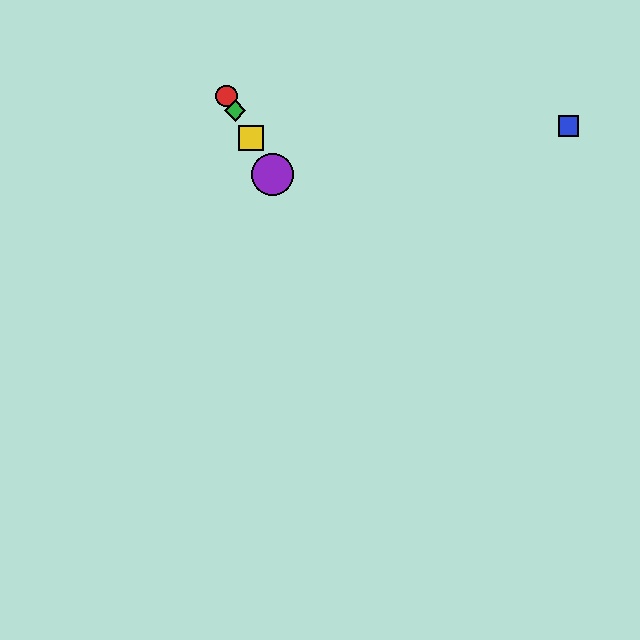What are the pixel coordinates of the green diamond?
The green diamond is at (235, 111).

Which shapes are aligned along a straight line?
The red circle, the green diamond, the yellow square, the purple circle are aligned along a straight line.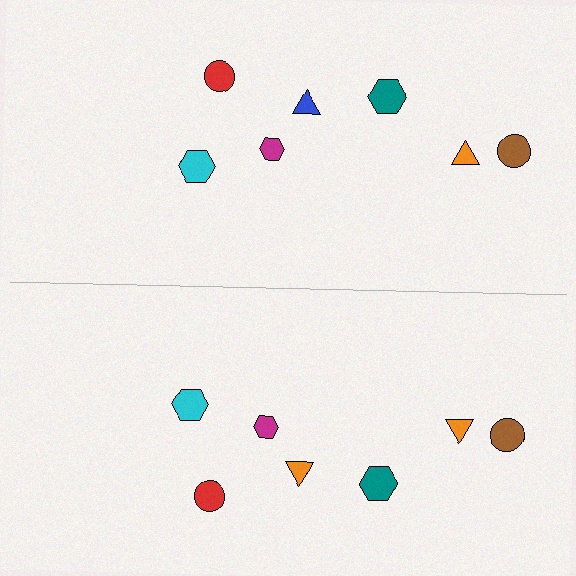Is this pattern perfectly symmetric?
No, the pattern is not perfectly symmetric. The orange triangle on the bottom side breaks the symmetry — its mirror counterpart is blue.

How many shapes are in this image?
There are 14 shapes in this image.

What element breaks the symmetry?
The orange triangle on the bottom side breaks the symmetry — its mirror counterpart is blue.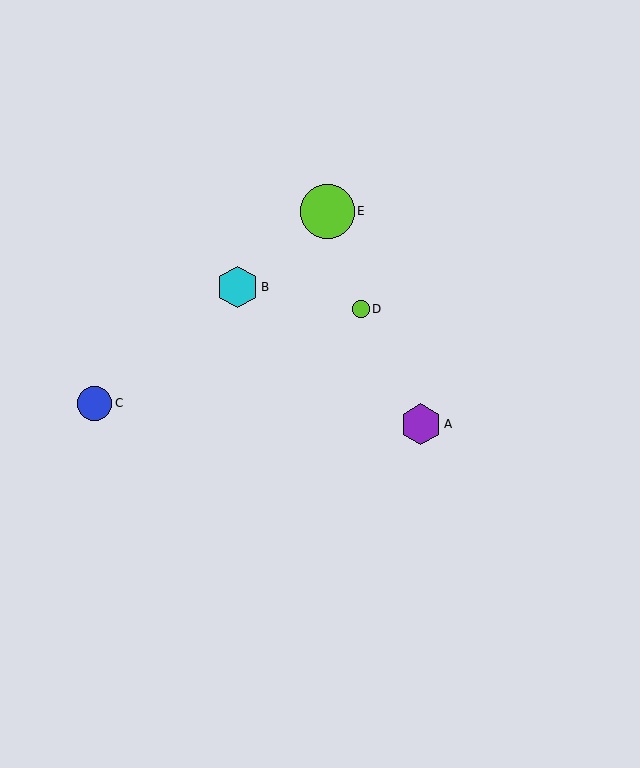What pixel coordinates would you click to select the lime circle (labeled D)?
Click at (361, 309) to select the lime circle D.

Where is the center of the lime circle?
The center of the lime circle is at (361, 309).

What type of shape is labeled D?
Shape D is a lime circle.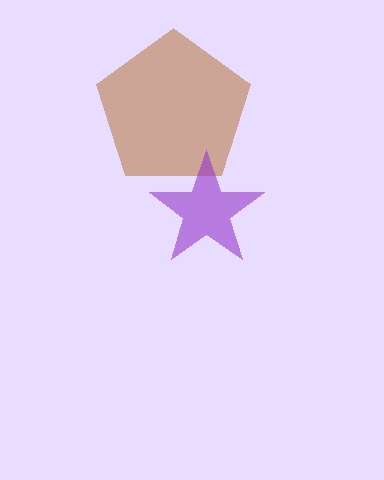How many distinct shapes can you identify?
There are 2 distinct shapes: a brown pentagon, a purple star.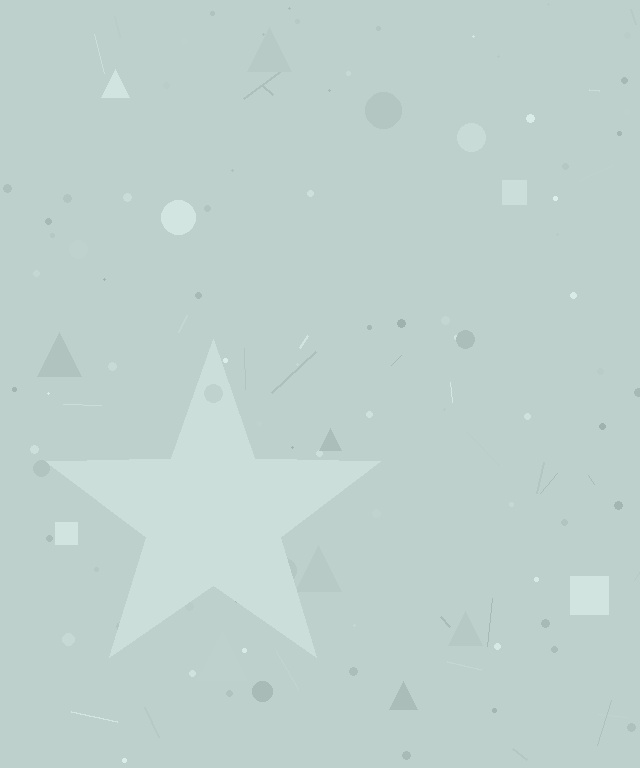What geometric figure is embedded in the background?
A star is embedded in the background.